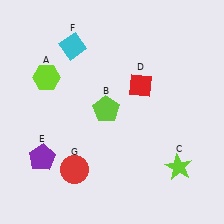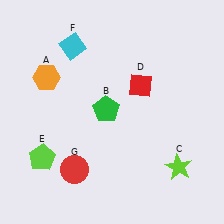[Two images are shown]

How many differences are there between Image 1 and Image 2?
There are 3 differences between the two images.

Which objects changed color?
A changed from lime to orange. B changed from lime to green. E changed from purple to lime.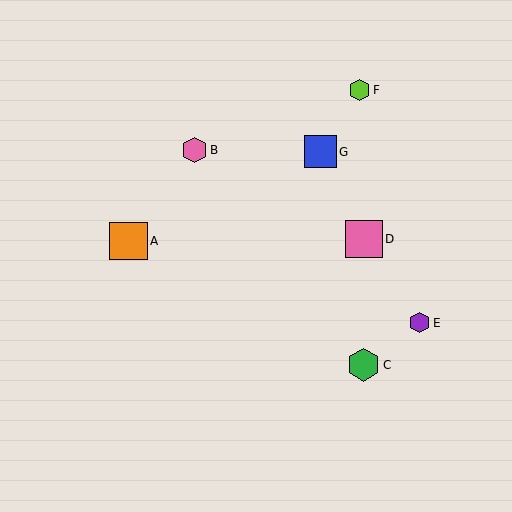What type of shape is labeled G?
Shape G is a blue square.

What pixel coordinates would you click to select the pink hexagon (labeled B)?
Click at (195, 150) to select the pink hexagon B.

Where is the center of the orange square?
The center of the orange square is at (128, 241).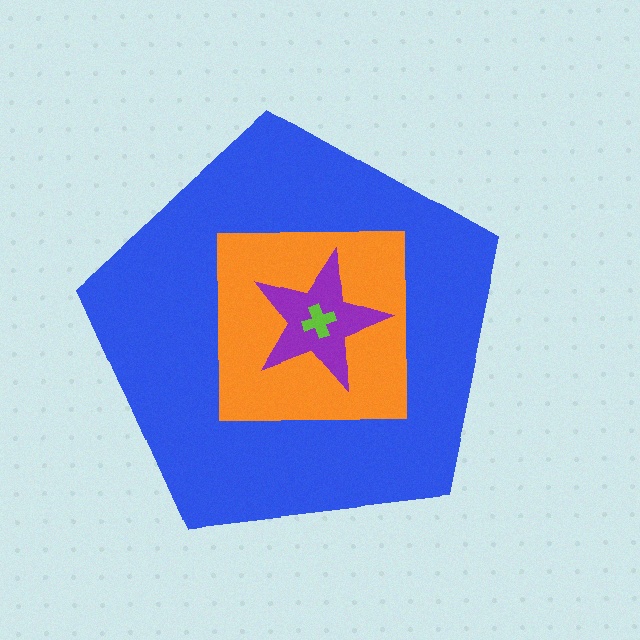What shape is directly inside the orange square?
The purple star.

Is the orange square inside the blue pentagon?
Yes.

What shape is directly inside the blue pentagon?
The orange square.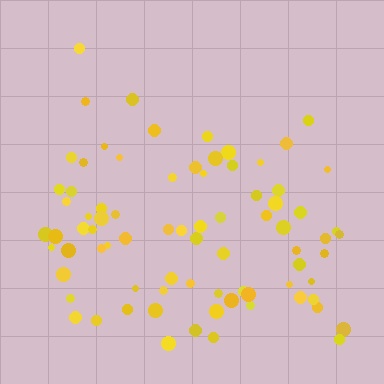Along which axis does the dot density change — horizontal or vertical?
Vertical.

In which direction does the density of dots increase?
From top to bottom, with the bottom side densest.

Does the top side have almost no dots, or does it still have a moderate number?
Still a moderate number, just noticeably fewer than the bottom.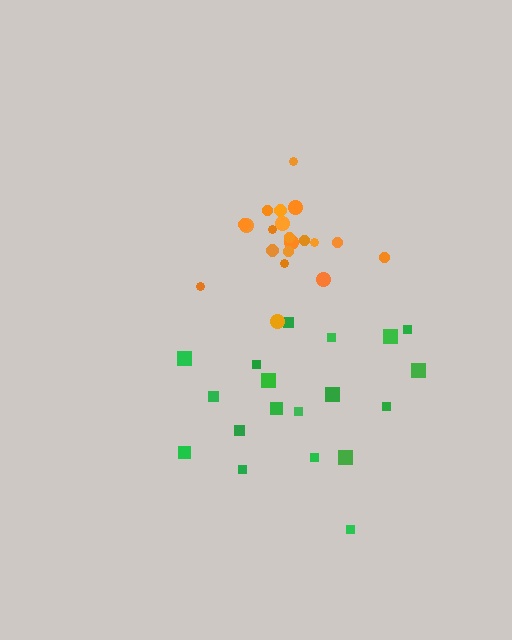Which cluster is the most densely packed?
Orange.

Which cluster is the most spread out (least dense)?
Green.